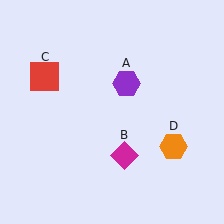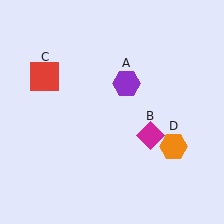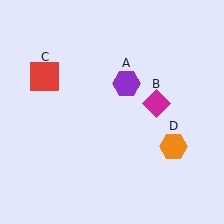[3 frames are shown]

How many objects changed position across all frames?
1 object changed position: magenta diamond (object B).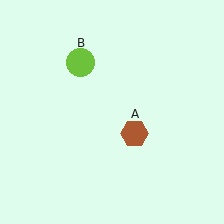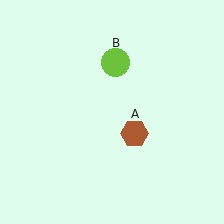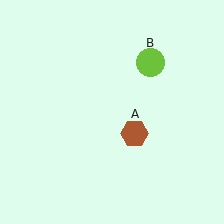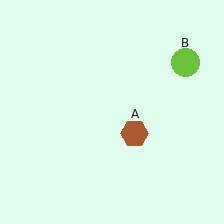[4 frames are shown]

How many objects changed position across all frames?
1 object changed position: lime circle (object B).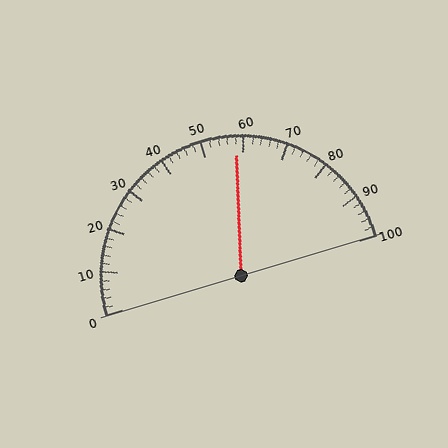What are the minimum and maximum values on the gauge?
The gauge ranges from 0 to 100.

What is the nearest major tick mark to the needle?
The nearest major tick mark is 60.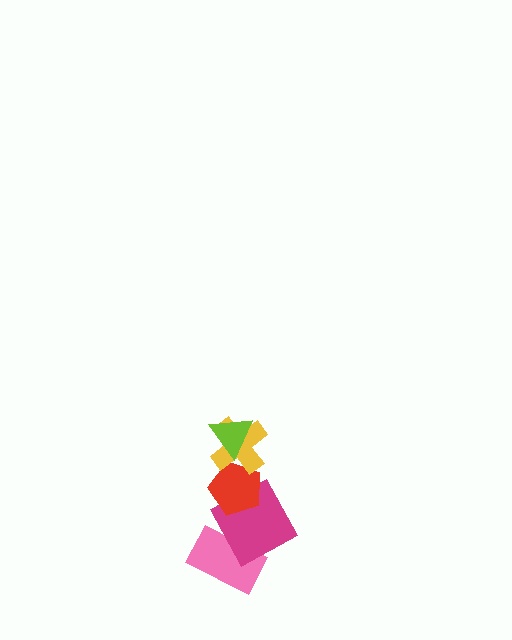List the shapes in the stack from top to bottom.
From top to bottom: the lime triangle, the yellow cross, the red pentagon, the magenta square, the pink rectangle.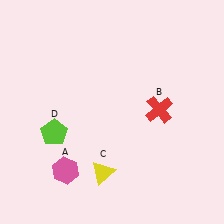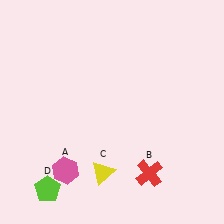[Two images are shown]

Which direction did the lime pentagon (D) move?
The lime pentagon (D) moved down.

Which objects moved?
The objects that moved are: the red cross (B), the lime pentagon (D).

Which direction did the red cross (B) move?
The red cross (B) moved down.